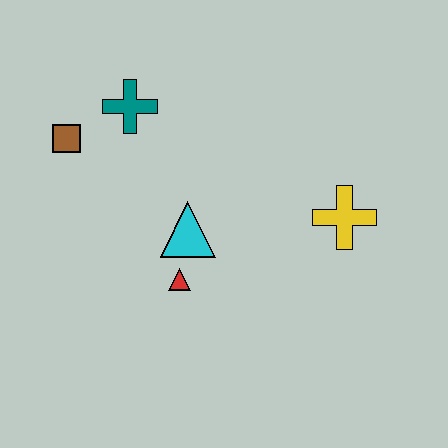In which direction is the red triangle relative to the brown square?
The red triangle is below the brown square.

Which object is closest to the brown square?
The teal cross is closest to the brown square.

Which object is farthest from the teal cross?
The yellow cross is farthest from the teal cross.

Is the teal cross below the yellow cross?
No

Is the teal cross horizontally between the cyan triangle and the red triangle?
No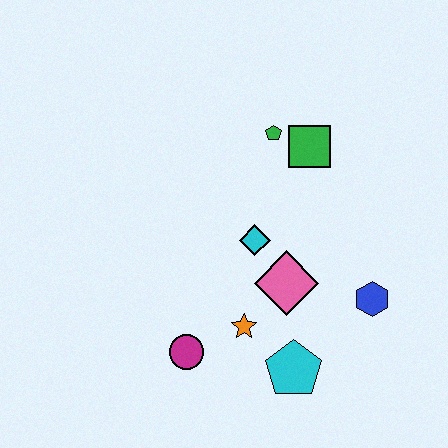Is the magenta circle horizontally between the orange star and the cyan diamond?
No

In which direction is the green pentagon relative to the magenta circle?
The green pentagon is above the magenta circle.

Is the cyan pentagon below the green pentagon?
Yes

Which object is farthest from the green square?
The magenta circle is farthest from the green square.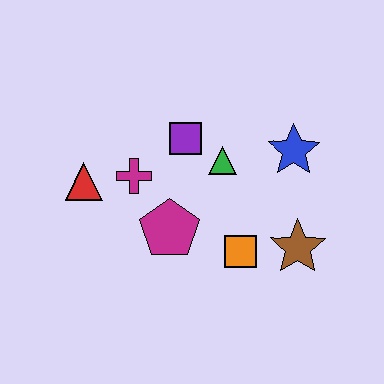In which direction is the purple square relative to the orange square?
The purple square is above the orange square.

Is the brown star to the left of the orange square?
No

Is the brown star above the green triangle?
No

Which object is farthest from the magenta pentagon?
The blue star is farthest from the magenta pentagon.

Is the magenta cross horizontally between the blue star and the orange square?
No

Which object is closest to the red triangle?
The magenta cross is closest to the red triangle.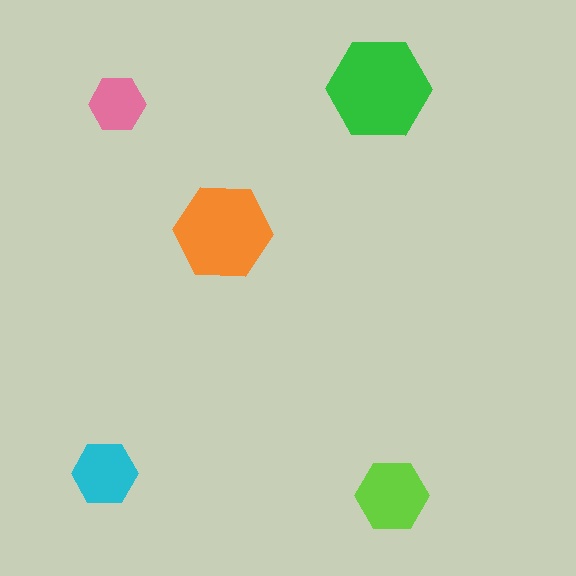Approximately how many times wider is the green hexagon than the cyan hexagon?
About 1.5 times wider.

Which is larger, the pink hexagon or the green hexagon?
The green one.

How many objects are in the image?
There are 5 objects in the image.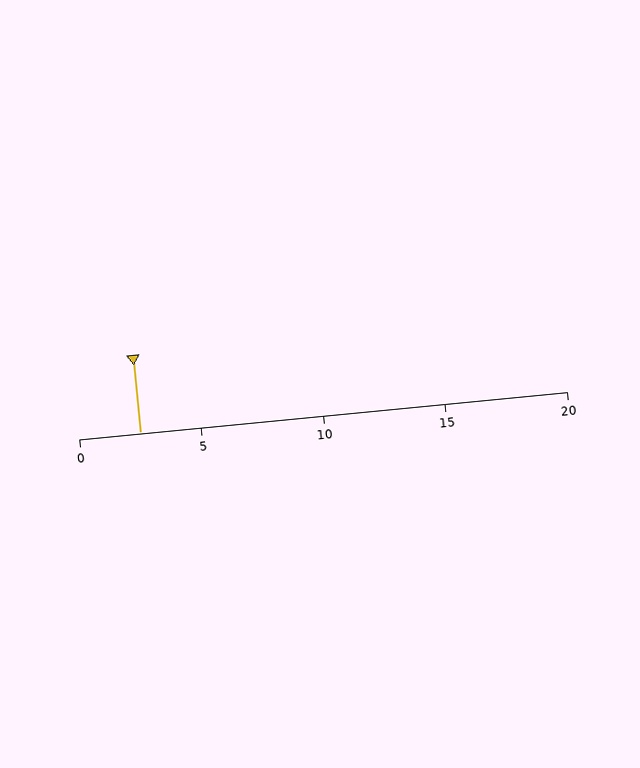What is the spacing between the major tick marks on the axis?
The major ticks are spaced 5 apart.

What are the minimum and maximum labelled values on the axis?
The axis runs from 0 to 20.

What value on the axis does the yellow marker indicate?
The marker indicates approximately 2.5.